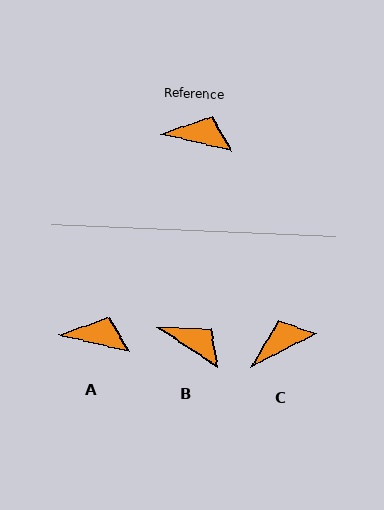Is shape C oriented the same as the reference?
No, it is off by about 40 degrees.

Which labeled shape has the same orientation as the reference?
A.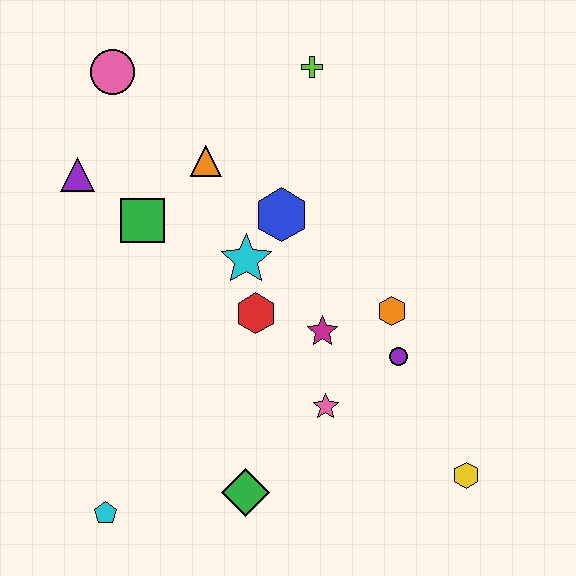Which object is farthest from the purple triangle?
The yellow hexagon is farthest from the purple triangle.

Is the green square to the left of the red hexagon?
Yes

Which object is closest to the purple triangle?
The green square is closest to the purple triangle.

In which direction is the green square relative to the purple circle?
The green square is to the left of the purple circle.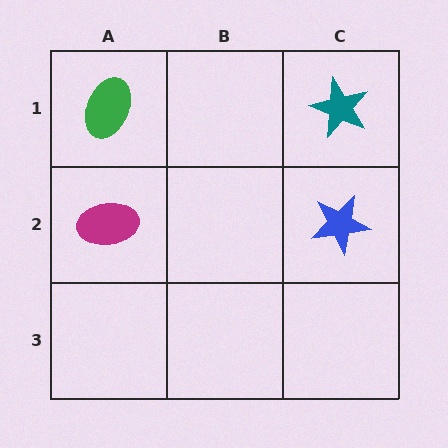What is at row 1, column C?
A teal star.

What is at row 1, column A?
A green ellipse.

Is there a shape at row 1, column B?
No, that cell is empty.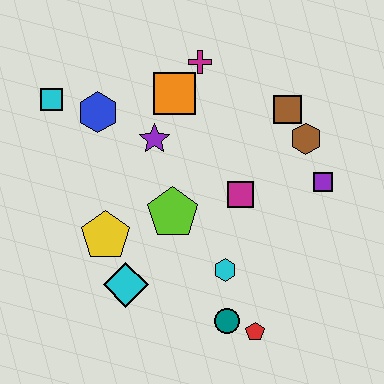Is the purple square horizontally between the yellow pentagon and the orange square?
No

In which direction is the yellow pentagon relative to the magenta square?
The yellow pentagon is to the left of the magenta square.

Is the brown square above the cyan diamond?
Yes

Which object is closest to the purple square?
The brown hexagon is closest to the purple square.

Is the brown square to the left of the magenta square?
No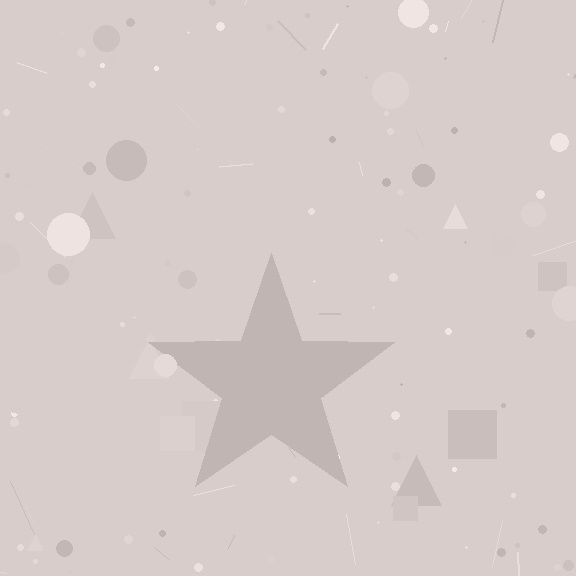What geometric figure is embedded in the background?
A star is embedded in the background.